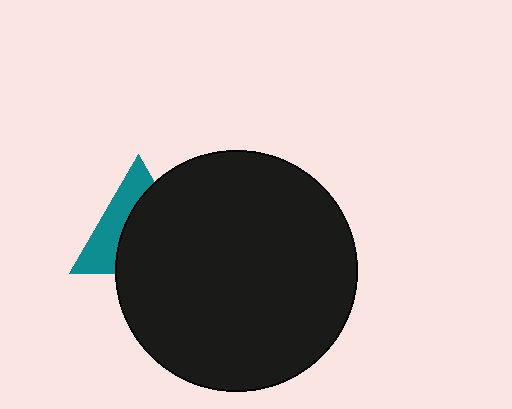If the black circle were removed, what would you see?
You would see the complete teal triangle.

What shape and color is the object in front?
The object in front is a black circle.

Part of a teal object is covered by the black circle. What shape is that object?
It is a triangle.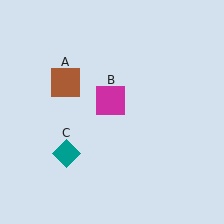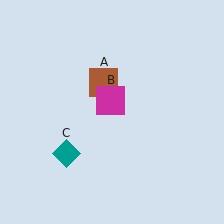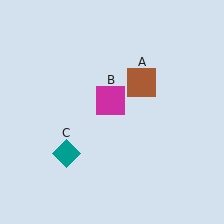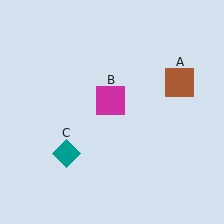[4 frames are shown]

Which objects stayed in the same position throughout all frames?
Magenta square (object B) and teal diamond (object C) remained stationary.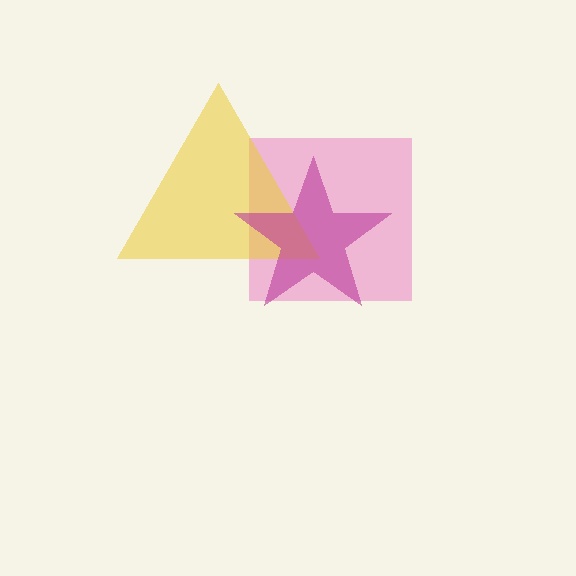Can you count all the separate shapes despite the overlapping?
Yes, there are 3 separate shapes.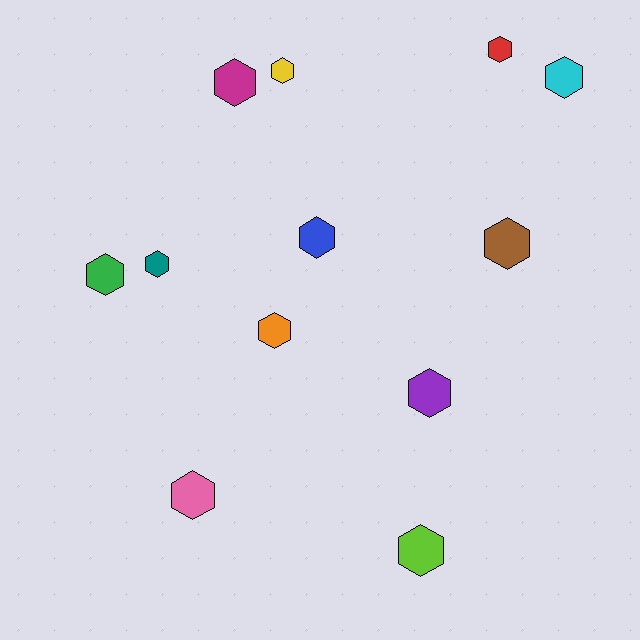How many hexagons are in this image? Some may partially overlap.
There are 12 hexagons.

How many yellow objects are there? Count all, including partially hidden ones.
There is 1 yellow object.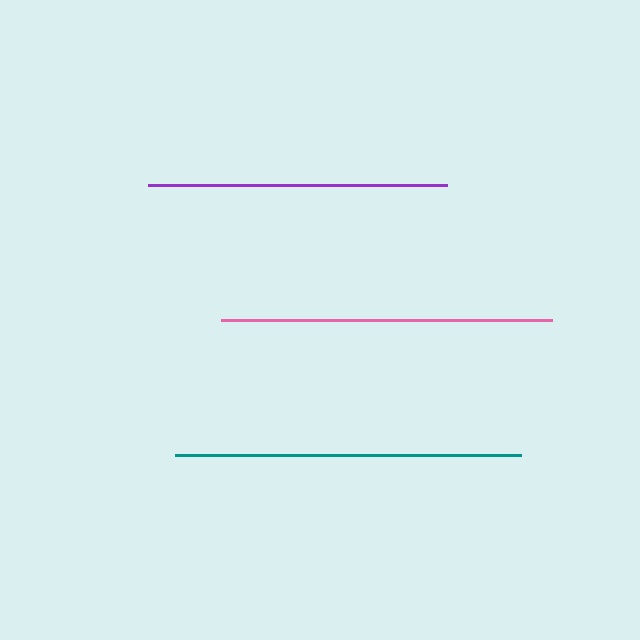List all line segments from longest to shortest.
From longest to shortest: teal, pink, purple.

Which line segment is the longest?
The teal line is the longest at approximately 346 pixels.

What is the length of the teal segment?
The teal segment is approximately 346 pixels long.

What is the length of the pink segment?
The pink segment is approximately 331 pixels long.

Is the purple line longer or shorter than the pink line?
The pink line is longer than the purple line.